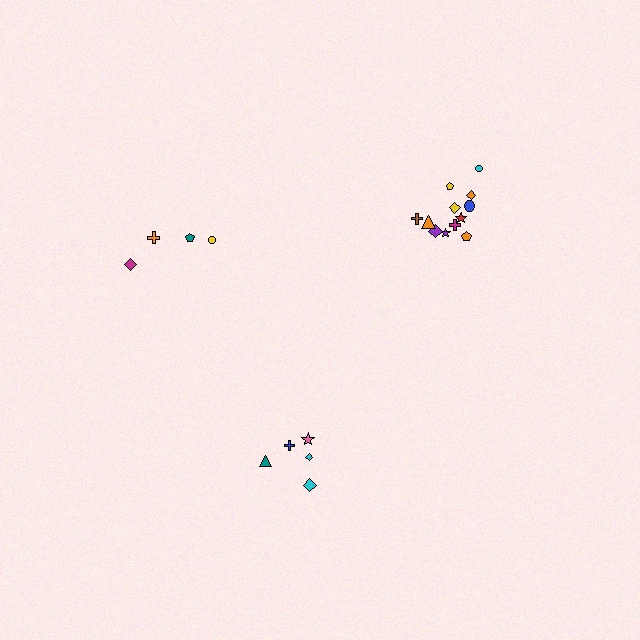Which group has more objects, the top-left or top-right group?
The top-right group.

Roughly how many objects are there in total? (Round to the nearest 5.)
Roughly 20 objects in total.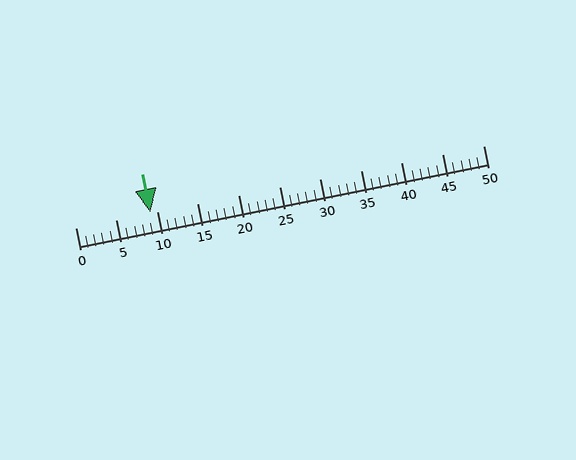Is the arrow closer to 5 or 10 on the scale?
The arrow is closer to 10.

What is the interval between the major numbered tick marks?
The major tick marks are spaced 5 units apart.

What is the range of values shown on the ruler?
The ruler shows values from 0 to 50.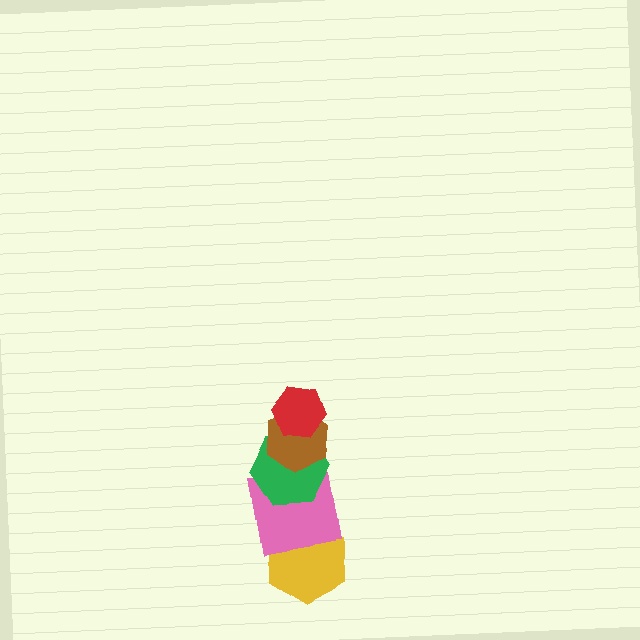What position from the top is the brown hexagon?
The brown hexagon is 2nd from the top.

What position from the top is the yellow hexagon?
The yellow hexagon is 5th from the top.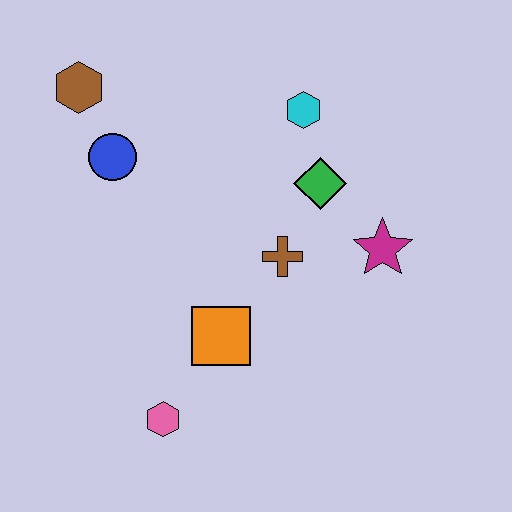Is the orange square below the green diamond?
Yes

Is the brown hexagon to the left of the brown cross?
Yes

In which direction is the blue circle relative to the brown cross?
The blue circle is to the left of the brown cross.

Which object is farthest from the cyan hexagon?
The pink hexagon is farthest from the cyan hexagon.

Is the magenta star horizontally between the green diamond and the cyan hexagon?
No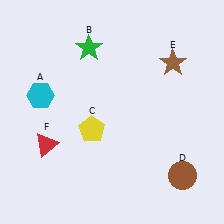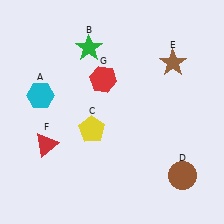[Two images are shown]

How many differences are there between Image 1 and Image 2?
There is 1 difference between the two images.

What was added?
A red hexagon (G) was added in Image 2.